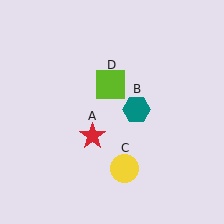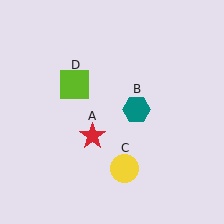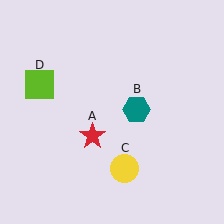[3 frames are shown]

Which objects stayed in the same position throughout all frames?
Red star (object A) and teal hexagon (object B) and yellow circle (object C) remained stationary.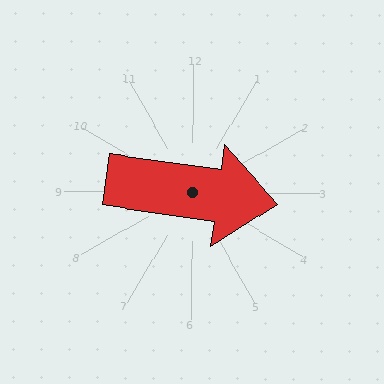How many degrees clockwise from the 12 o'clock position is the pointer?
Approximately 98 degrees.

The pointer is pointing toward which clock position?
Roughly 3 o'clock.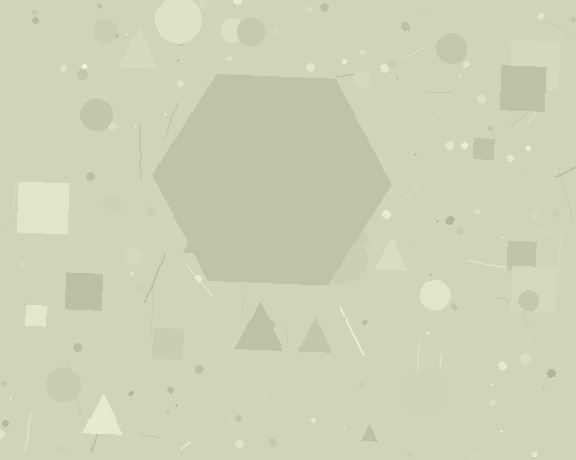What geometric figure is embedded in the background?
A hexagon is embedded in the background.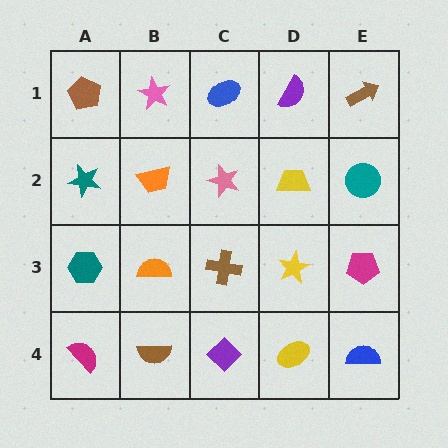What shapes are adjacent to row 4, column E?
A magenta pentagon (row 3, column E), a yellow ellipse (row 4, column D).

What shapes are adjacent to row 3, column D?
A yellow trapezoid (row 2, column D), a yellow ellipse (row 4, column D), a brown cross (row 3, column C), a magenta pentagon (row 3, column E).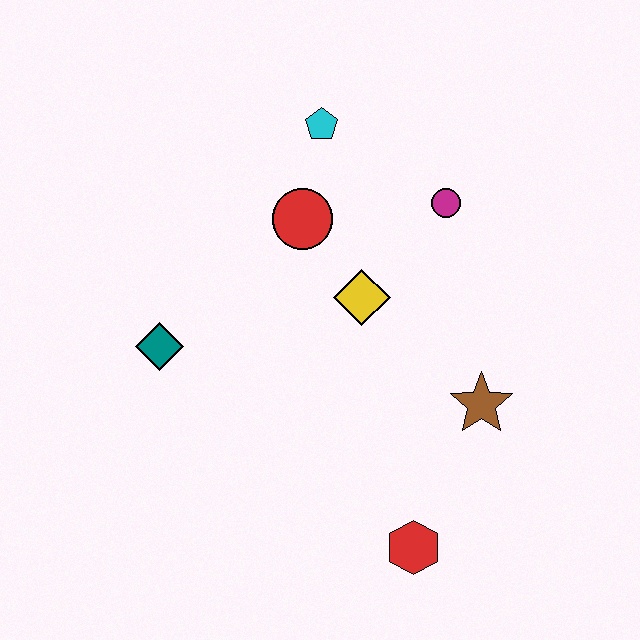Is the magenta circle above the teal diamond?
Yes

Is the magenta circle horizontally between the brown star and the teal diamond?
Yes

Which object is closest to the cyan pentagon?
The red circle is closest to the cyan pentagon.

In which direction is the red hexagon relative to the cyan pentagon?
The red hexagon is below the cyan pentagon.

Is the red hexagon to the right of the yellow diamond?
Yes